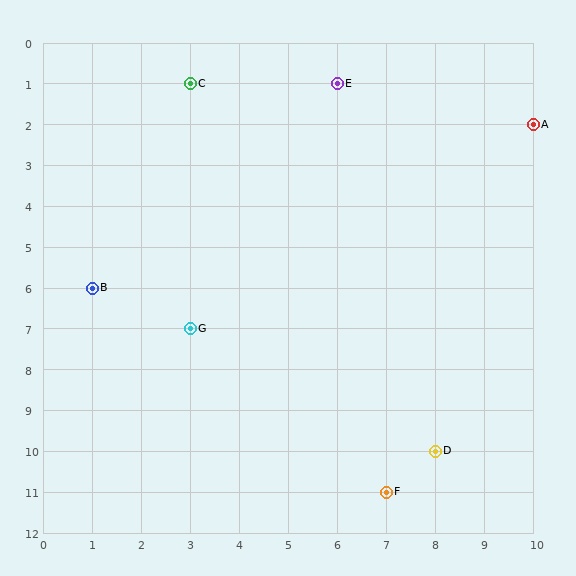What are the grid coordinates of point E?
Point E is at grid coordinates (6, 1).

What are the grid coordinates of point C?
Point C is at grid coordinates (3, 1).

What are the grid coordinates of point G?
Point G is at grid coordinates (3, 7).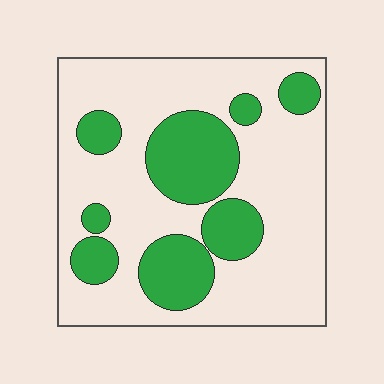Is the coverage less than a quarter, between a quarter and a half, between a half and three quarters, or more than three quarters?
Between a quarter and a half.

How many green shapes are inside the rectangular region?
8.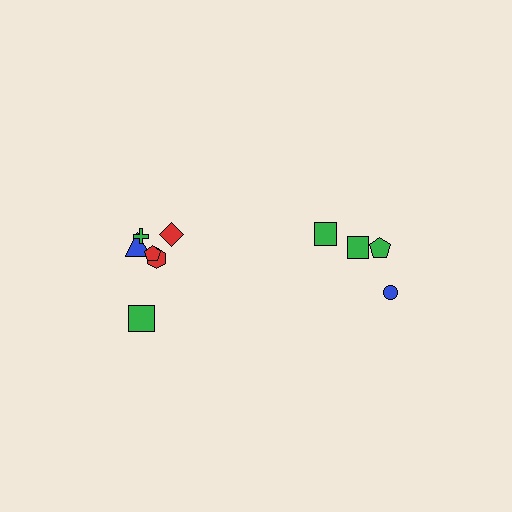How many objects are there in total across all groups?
There are 10 objects.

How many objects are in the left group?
There are 6 objects.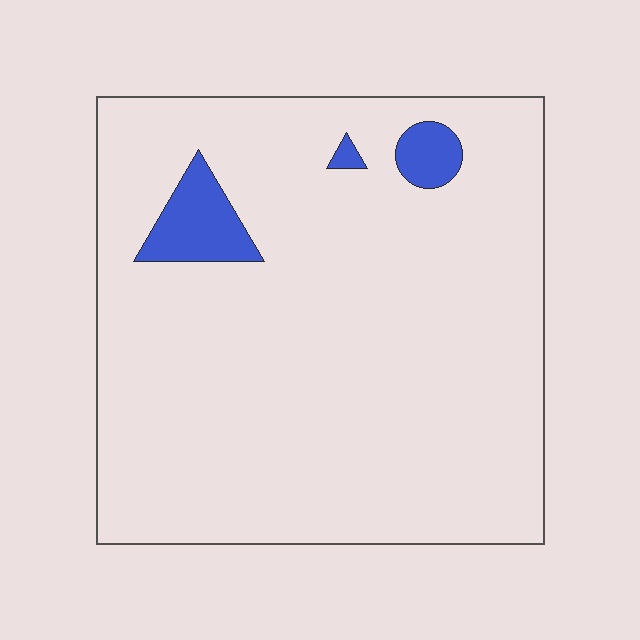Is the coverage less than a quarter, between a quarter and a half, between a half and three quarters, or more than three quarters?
Less than a quarter.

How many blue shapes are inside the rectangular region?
3.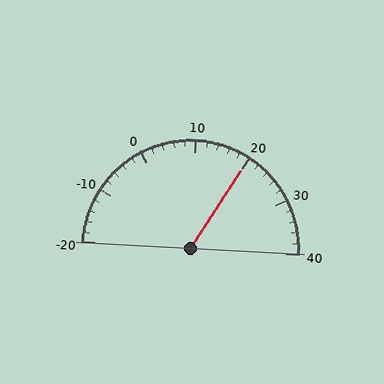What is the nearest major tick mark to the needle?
The nearest major tick mark is 20.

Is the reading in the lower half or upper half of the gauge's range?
The reading is in the upper half of the range (-20 to 40).